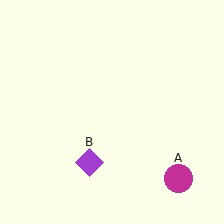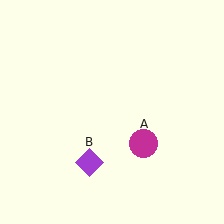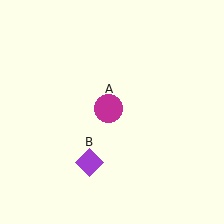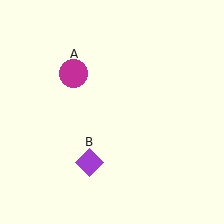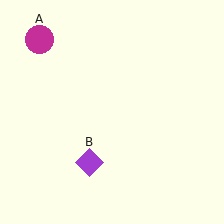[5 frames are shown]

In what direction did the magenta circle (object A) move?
The magenta circle (object A) moved up and to the left.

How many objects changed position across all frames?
1 object changed position: magenta circle (object A).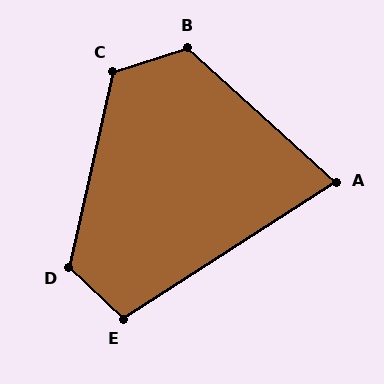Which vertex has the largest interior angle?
D, at approximately 121 degrees.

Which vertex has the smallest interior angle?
A, at approximately 75 degrees.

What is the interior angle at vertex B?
Approximately 120 degrees (obtuse).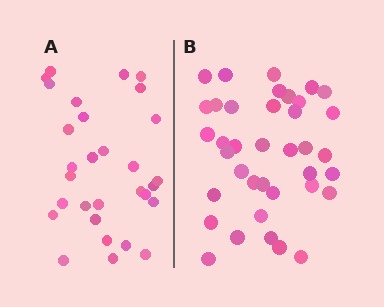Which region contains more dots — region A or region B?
Region B (the right region) has more dots.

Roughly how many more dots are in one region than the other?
Region B has roughly 8 or so more dots than region A.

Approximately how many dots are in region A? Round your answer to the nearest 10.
About 30 dots.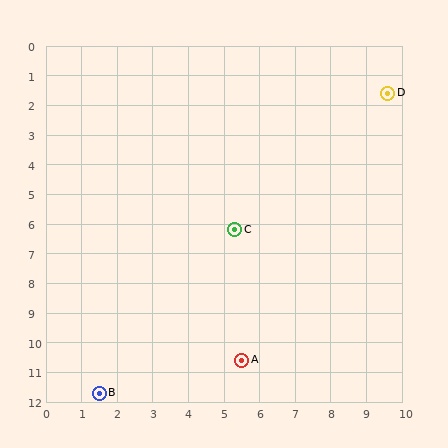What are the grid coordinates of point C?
Point C is at approximately (5.3, 6.2).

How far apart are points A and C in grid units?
Points A and C are about 4.4 grid units apart.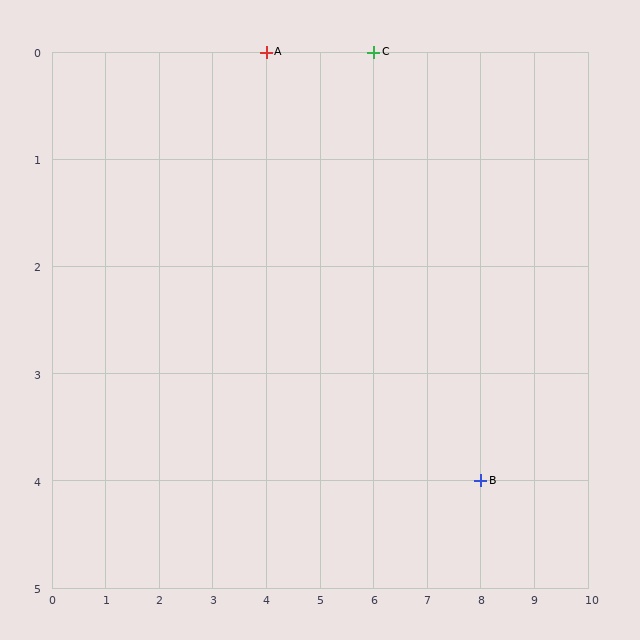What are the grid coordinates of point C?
Point C is at grid coordinates (6, 0).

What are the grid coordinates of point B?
Point B is at grid coordinates (8, 4).